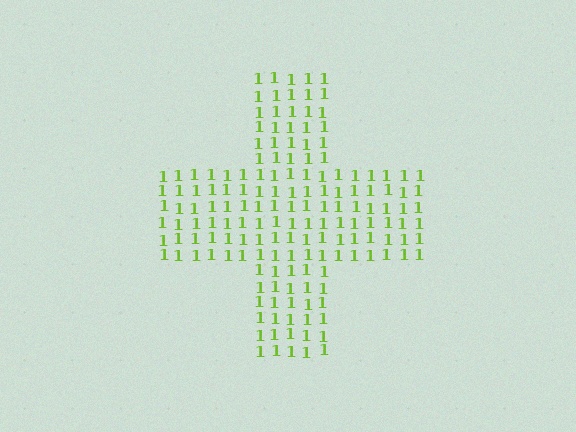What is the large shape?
The large shape is a cross.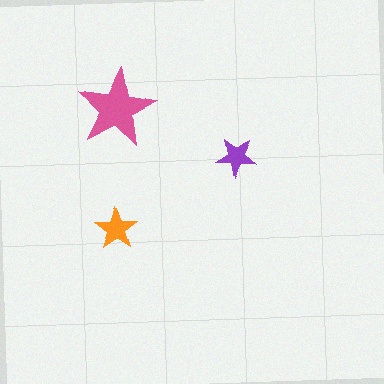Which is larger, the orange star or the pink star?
The pink one.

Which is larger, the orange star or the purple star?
The orange one.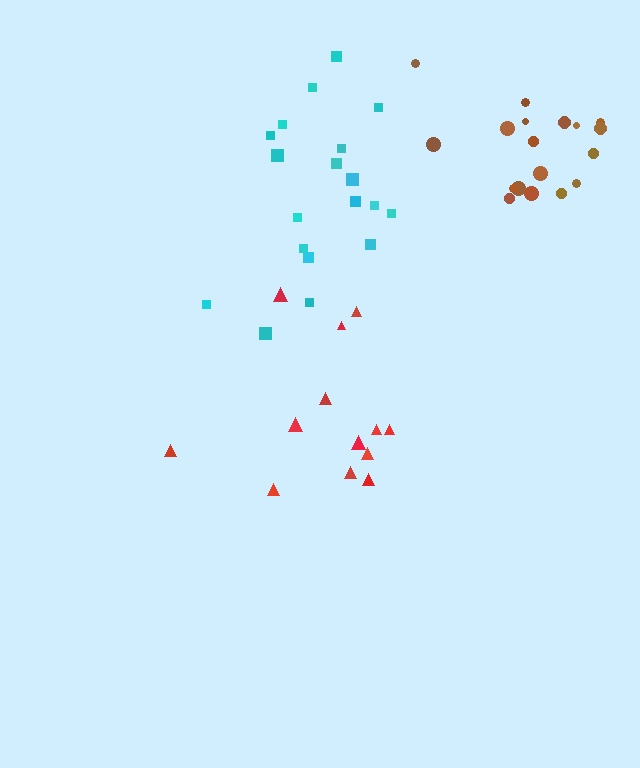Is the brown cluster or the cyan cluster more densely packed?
Brown.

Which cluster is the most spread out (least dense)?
Red.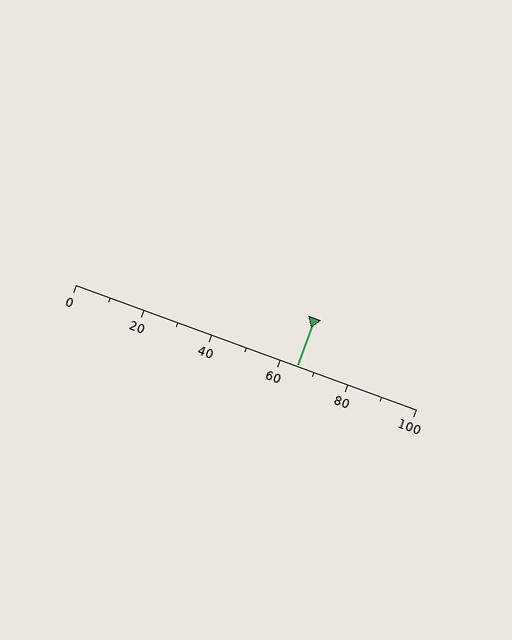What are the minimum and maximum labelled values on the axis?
The axis runs from 0 to 100.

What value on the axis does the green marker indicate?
The marker indicates approximately 65.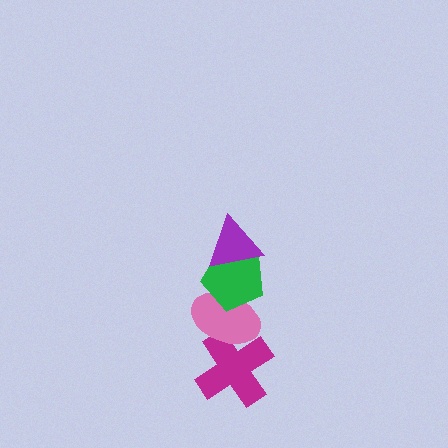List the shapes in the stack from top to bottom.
From top to bottom: the purple triangle, the green pentagon, the pink ellipse, the magenta cross.